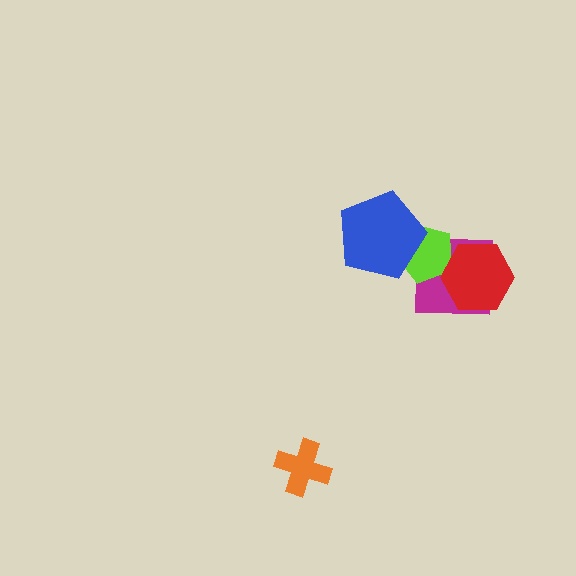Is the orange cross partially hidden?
No, no other shape covers it.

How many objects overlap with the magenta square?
2 objects overlap with the magenta square.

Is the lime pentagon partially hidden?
Yes, it is partially covered by another shape.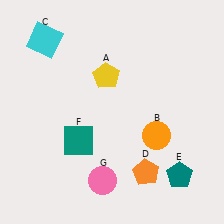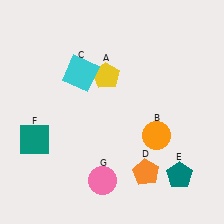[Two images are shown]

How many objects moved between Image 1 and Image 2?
2 objects moved between the two images.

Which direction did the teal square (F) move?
The teal square (F) moved left.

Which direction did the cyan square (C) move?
The cyan square (C) moved right.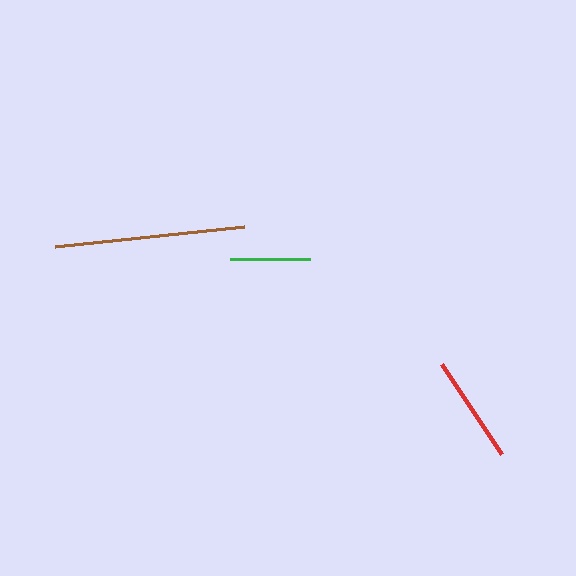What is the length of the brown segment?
The brown segment is approximately 190 pixels long.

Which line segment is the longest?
The brown line is the longest at approximately 190 pixels.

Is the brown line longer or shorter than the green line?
The brown line is longer than the green line.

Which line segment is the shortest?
The green line is the shortest at approximately 80 pixels.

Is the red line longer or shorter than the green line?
The red line is longer than the green line.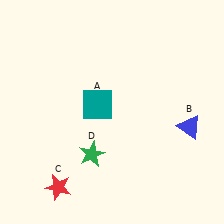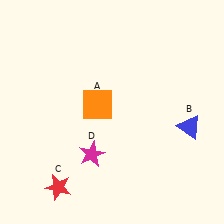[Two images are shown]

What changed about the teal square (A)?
In Image 1, A is teal. In Image 2, it changed to orange.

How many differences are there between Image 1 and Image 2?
There are 2 differences between the two images.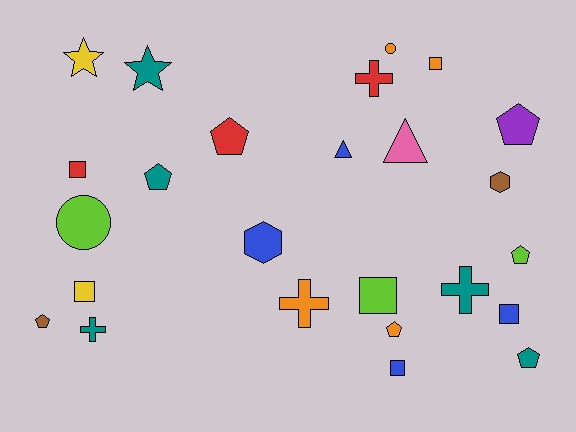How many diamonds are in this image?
There are no diamonds.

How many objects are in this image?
There are 25 objects.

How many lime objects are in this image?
There are 3 lime objects.